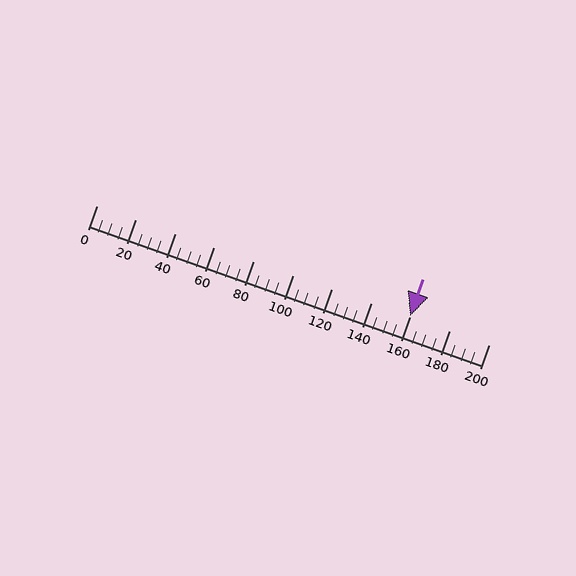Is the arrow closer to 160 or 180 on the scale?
The arrow is closer to 160.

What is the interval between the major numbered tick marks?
The major tick marks are spaced 20 units apart.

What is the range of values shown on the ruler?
The ruler shows values from 0 to 200.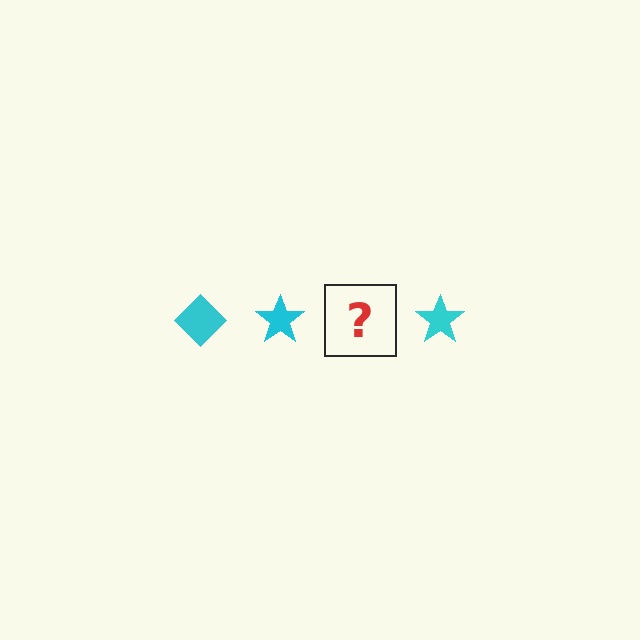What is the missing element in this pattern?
The missing element is a cyan diamond.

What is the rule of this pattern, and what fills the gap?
The rule is that the pattern cycles through diamond, star shapes in cyan. The gap should be filled with a cyan diamond.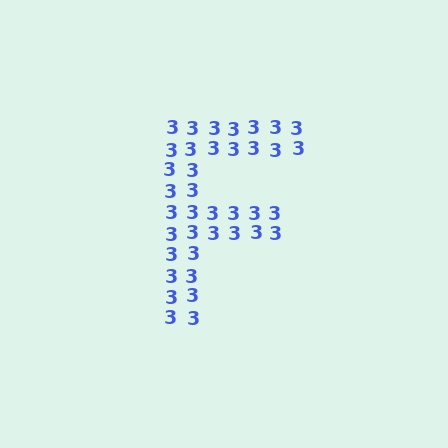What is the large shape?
The large shape is the letter F.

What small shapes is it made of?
It is made of small digit 3's.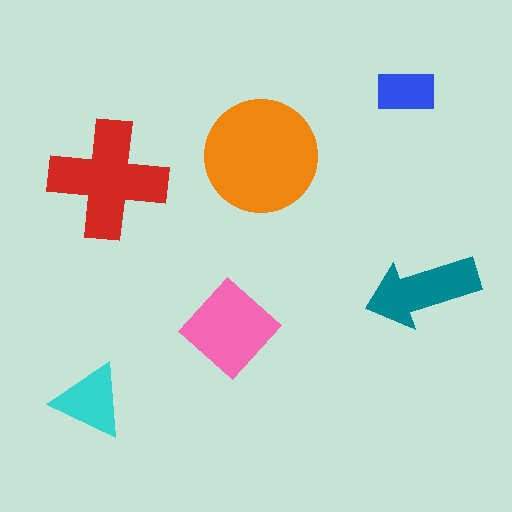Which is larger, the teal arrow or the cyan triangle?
The teal arrow.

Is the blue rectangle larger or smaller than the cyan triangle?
Smaller.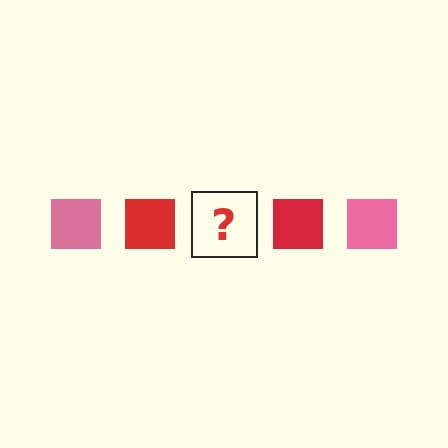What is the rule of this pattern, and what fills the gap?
The rule is that the pattern cycles through pink, red squares. The gap should be filled with a pink square.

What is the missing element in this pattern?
The missing element is a pink square.